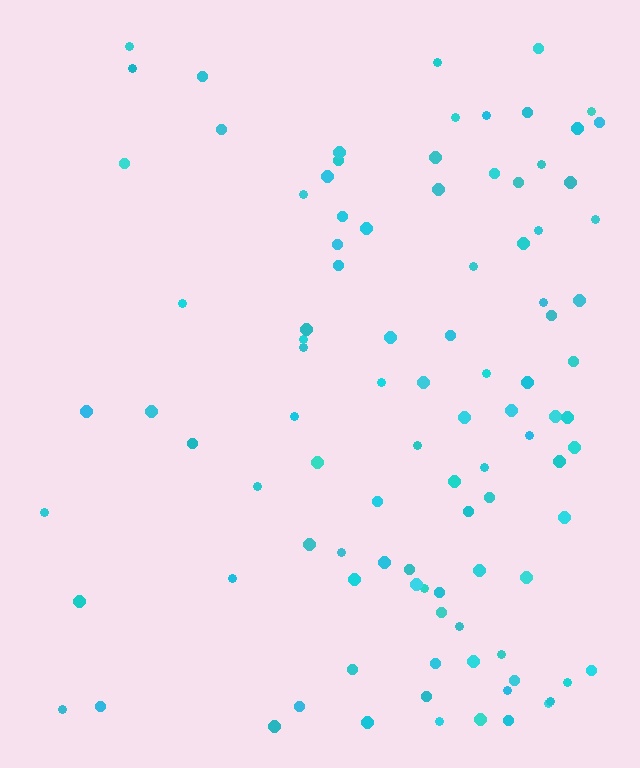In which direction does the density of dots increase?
From left to right, with the right side densest.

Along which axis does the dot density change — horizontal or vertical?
Horizontal.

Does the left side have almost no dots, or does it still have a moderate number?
Still a moderate number, just noticeably fewer than the right.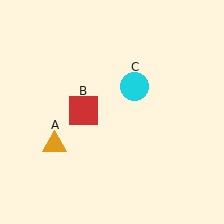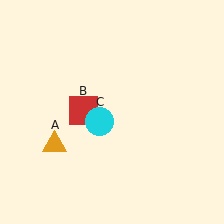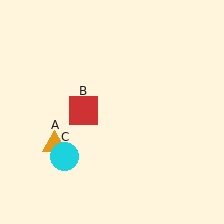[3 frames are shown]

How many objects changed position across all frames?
1 object changed position: cyan circle (object C).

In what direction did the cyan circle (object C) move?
The cyan circle (object C) moved down and to the left.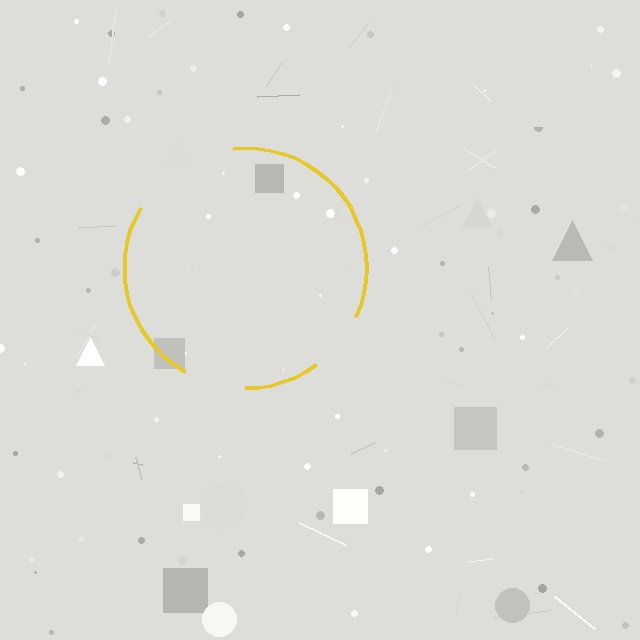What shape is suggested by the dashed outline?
The dashed outline suggests a circle.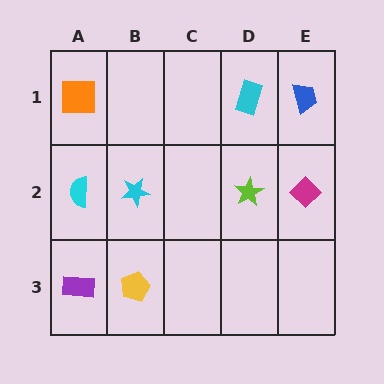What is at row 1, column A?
An orange square.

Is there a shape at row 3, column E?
No, that cell is empty.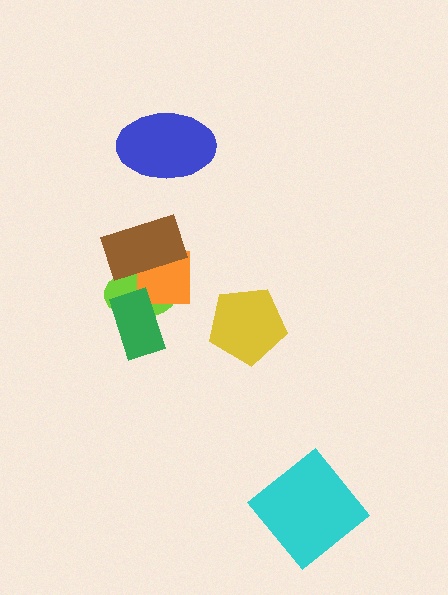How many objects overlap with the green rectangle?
1 object overlaps with the green rectangle.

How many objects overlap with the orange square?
2 objects overlap with the orange square.